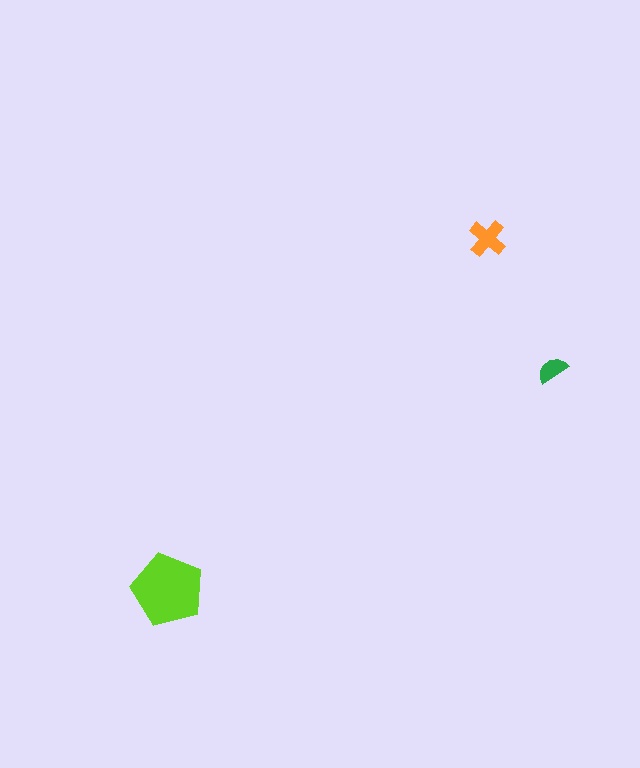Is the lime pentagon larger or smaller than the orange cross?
Larger.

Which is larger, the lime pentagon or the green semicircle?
The lime pentagon.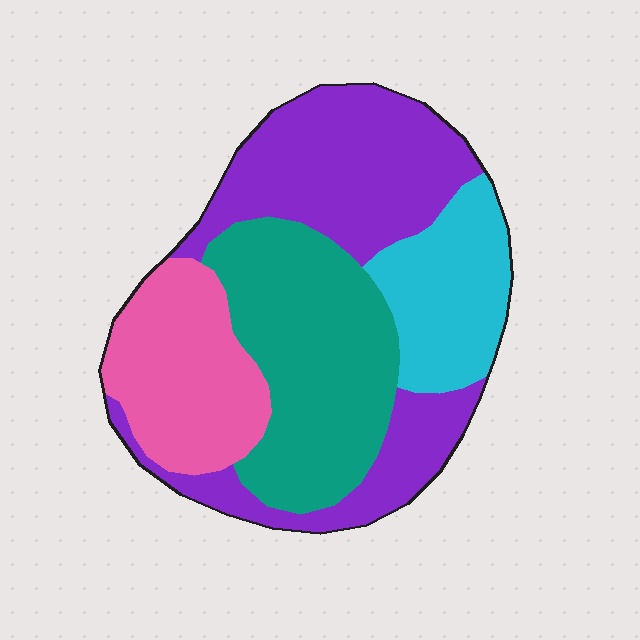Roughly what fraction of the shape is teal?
Teal covers around 30% of the shape.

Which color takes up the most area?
Purple, at roughly 35%.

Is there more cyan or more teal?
Teal.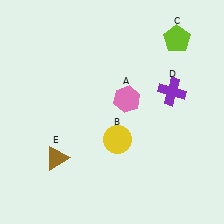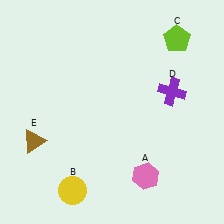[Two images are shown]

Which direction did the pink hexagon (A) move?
The pink hexagon (A) moved down.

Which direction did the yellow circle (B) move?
The yellow circle (B) moved down.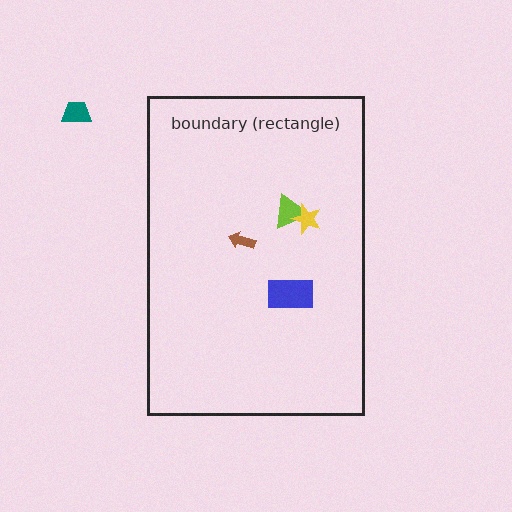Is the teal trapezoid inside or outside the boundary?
Outside.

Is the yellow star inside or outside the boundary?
Inside.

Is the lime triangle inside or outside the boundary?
Inside.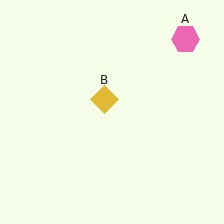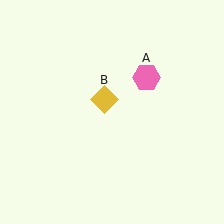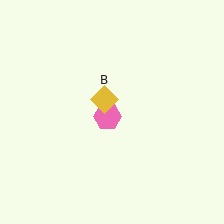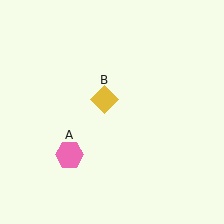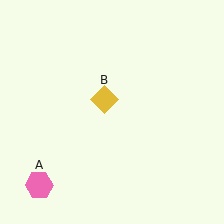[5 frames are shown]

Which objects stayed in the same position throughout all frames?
Yellow diamond (object B) remained stationary.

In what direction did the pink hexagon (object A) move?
The pink hexagon (object A) moved down and to the left.